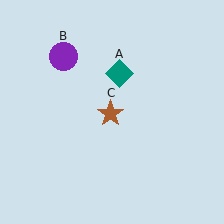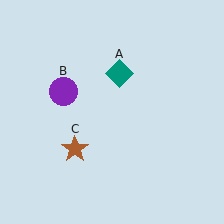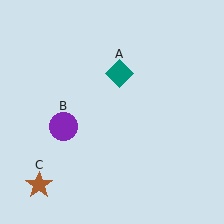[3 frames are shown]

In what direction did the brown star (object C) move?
The brown star (object C) moved down and to the left.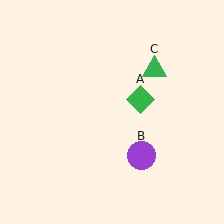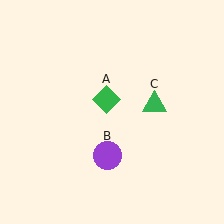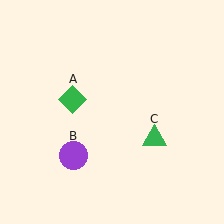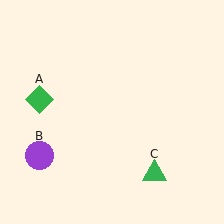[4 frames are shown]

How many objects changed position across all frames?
3 objects changed position: green diamond (object A), purple circle (object B), green triangle (object C).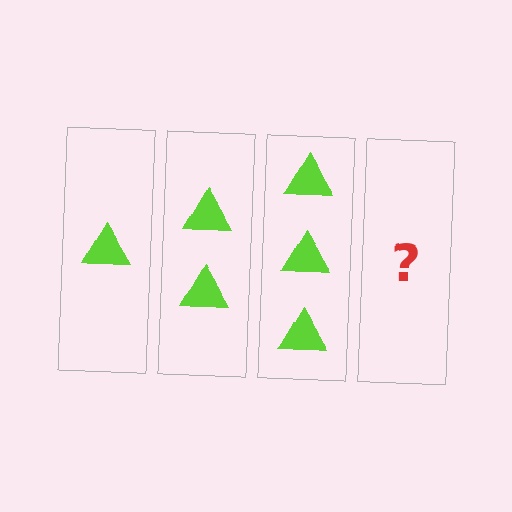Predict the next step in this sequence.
The next step is 4 triangles.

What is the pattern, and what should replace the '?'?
The pattern is that each step adds one more triangle. The '?' should be 4 triangles.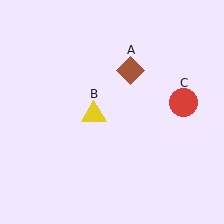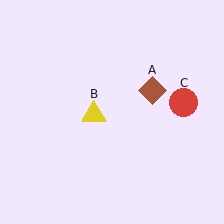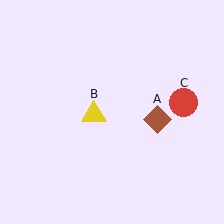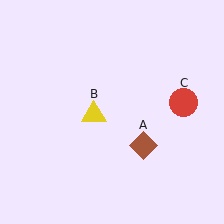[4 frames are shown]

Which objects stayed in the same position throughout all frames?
Yellow triangle (object B) and red circle (object C) remained stationary.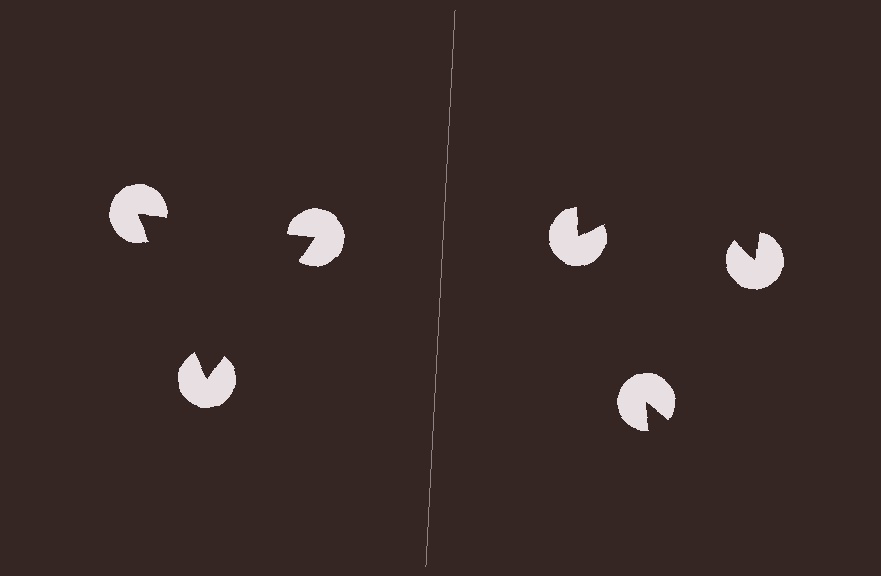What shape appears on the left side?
An illusory triangle.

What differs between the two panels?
The pac-man discs are positioned identically on both sides; only the wedge orientations differ. On the left they align to a triangle; on the right they are misaligned.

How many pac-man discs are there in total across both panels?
6 — 3 on each side.